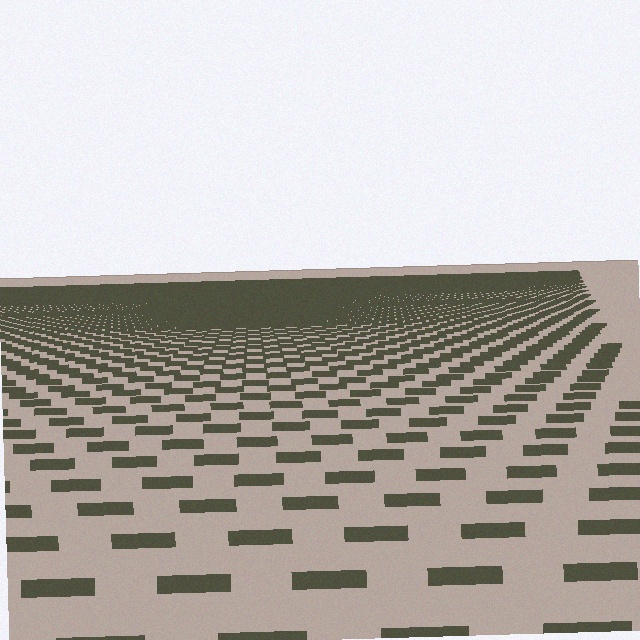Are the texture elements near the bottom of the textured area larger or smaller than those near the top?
Larger. Near the bottom, elements are closer to the viewer and appear at a bigger on-screen size.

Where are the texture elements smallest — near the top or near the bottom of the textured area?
Near the top.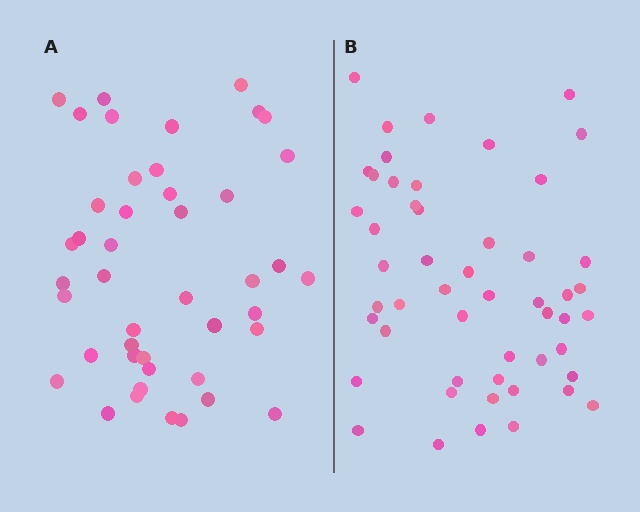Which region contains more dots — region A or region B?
Region B (the right region) has more dots.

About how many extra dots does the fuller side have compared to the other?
Region B has roughly 8 or so more dots than region A.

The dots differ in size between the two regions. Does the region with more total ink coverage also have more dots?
No. Region A has more total ink coverage because its dots are larger, but region B actually contains more individual dots. Total area can be misleading — the number of items is what matters here.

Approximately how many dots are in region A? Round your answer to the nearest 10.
About 40 dots. (The exact count is 44, which rounds to 40.)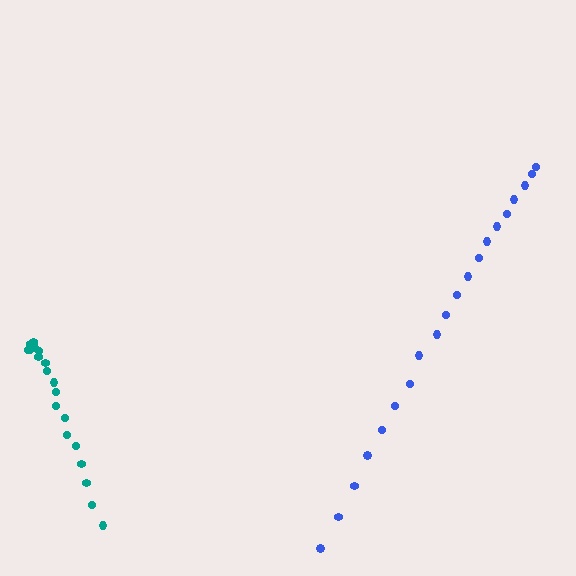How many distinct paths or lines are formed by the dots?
There are 2 distinct paths.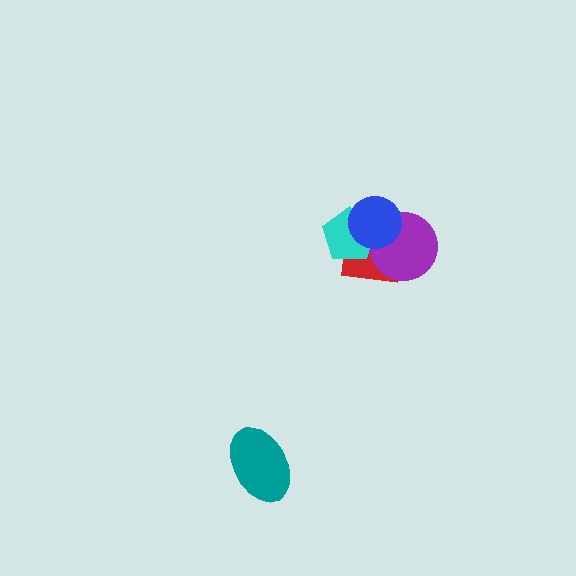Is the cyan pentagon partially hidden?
Yes, it is partially covered by another shape.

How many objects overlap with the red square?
3 objects overlap with the red square.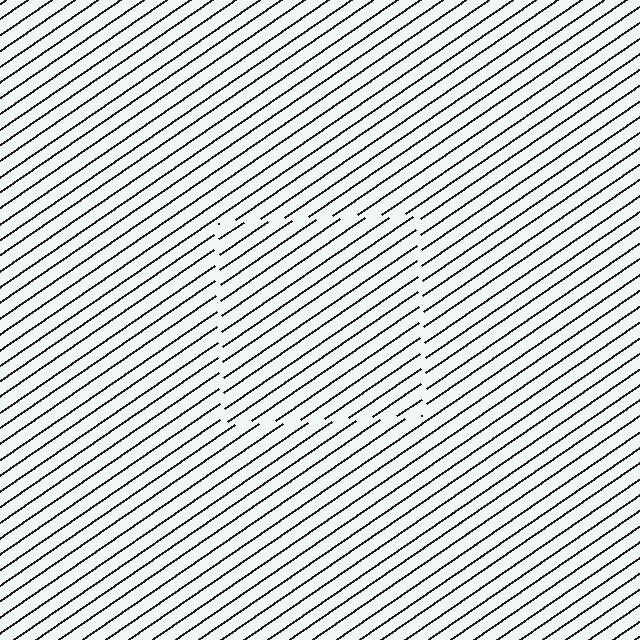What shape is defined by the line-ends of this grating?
An illusory square. The interior of the shape contains the same grating, shifted by half a period — the contour is defined by the phase discontinuity where line-ends from the inner and outer gratings abut.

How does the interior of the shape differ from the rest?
The interior of the shape contains the same grating, shifted by half a period — the contour is defined by the phase discontinuity where line-ends from the inner and outer gratings abut.